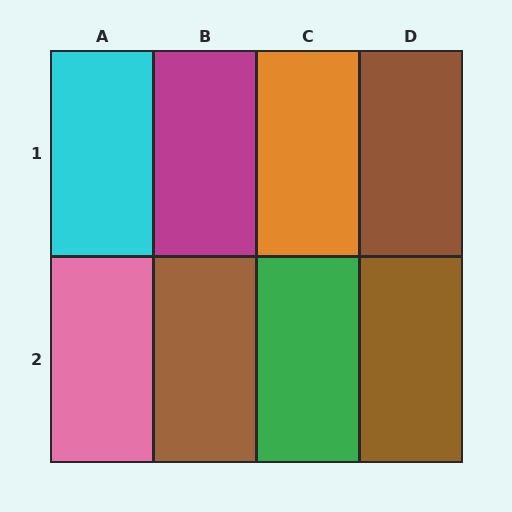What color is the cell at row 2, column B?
Brown.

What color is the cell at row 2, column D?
Brown.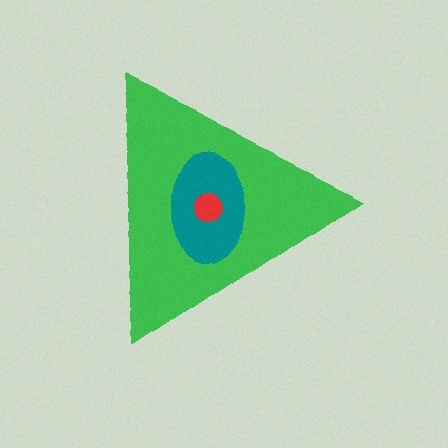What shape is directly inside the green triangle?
The teal ellipse.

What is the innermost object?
The red circle.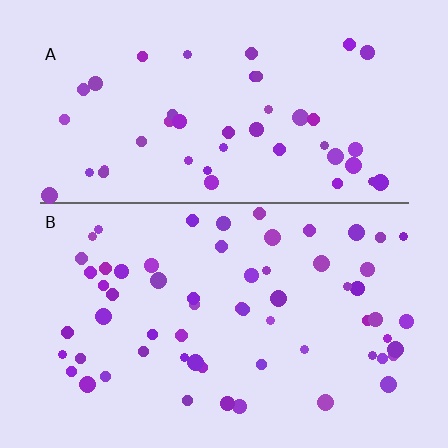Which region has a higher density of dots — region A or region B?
B (the bottom).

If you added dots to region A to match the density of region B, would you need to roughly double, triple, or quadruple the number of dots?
Approximately double.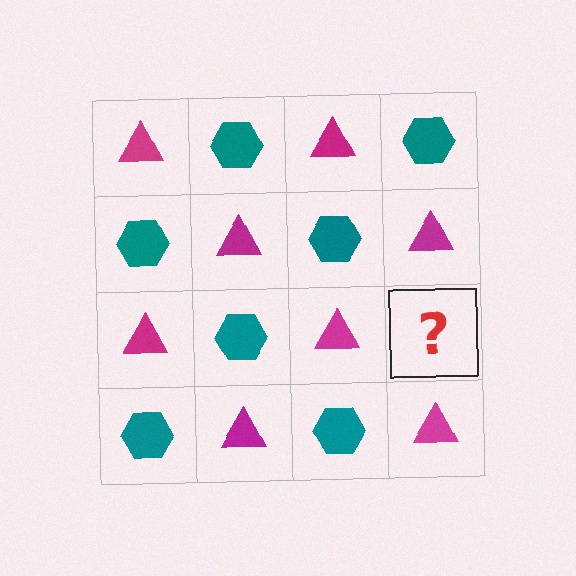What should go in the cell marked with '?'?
The missing cell should contain a teal hexagon.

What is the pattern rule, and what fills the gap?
The rule is that it alternates magenta triangle and teal hexagon in a checkerboard pattern. The gap should be filled with a teal hexagon.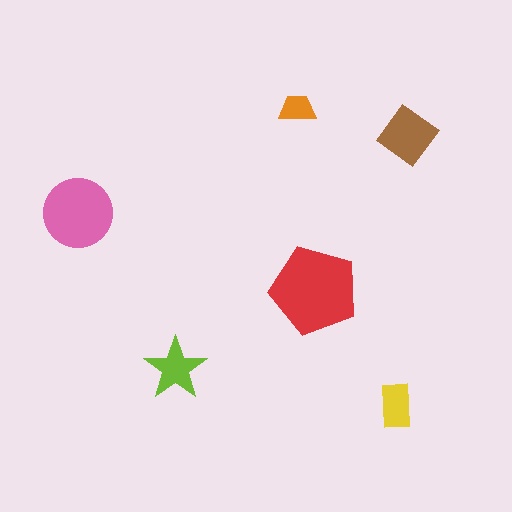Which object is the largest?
The red pentagon.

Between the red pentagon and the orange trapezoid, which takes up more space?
The red pentagon.